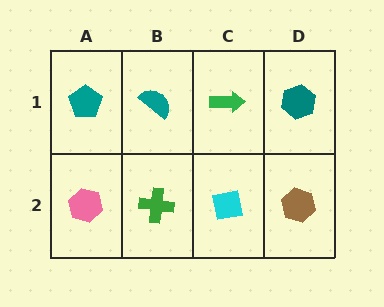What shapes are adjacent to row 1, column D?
A brown hexagon (row 2, column D), a green arrow (row 1, column C).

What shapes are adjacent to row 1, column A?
A pink hexagon (row 2, column A), a teal semicircle (row 1, column B).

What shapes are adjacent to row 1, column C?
A cyan square (row 2, column C), a teal semicircle (row 1, column B), a teal hexagon (row 1, column D).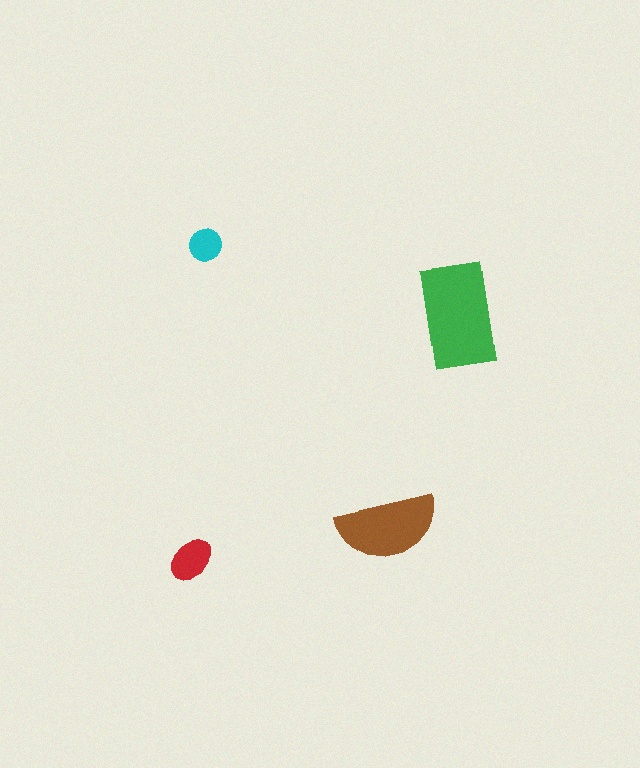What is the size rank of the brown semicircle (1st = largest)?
2nd.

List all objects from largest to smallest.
The green rectangle, the brown semicircle, the red ellipse, the cyan circle.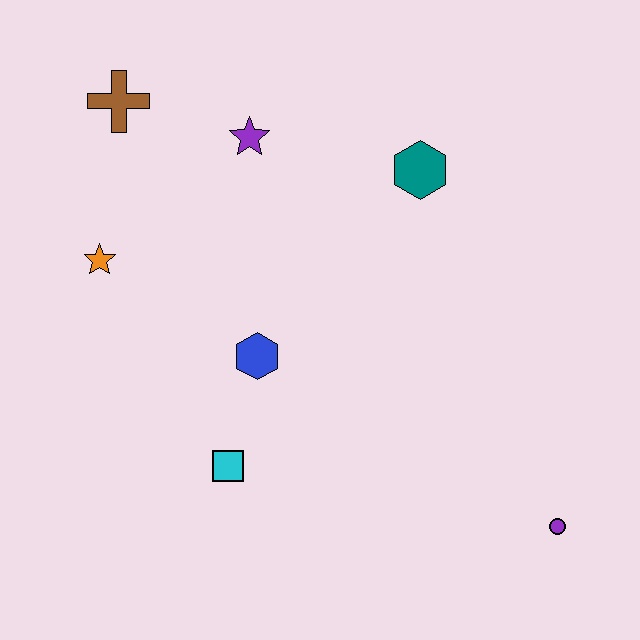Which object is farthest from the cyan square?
The brown cross is farthest from the cyan square.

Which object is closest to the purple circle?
The cyan square is closest to the purple circle.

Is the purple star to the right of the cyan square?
Yes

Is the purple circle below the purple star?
Yes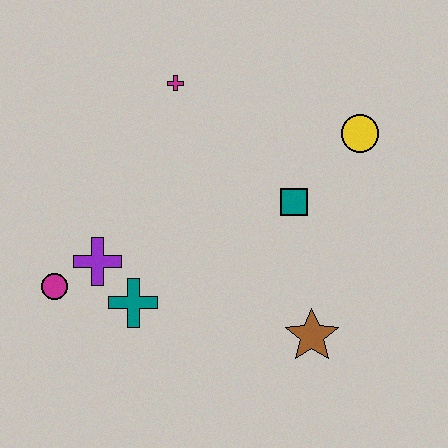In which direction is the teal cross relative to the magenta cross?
The teal cross is below the magenta cross.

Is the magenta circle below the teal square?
Yes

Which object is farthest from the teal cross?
The yellow circle is farthest from the teal cross.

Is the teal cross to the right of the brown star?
No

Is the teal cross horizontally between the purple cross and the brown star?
Yes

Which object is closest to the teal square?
The yellow circle is closest to the teal square.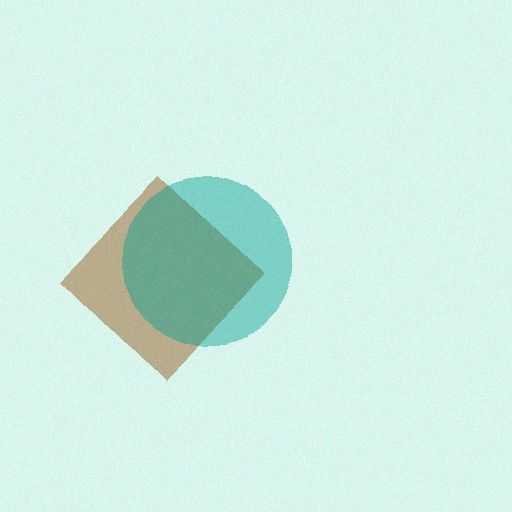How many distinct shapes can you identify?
There are 2 distinct shapes: a brown diamond, a teal circle.